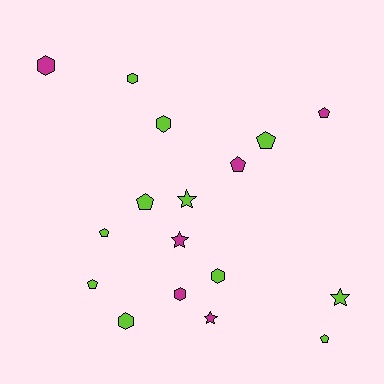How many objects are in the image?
There are 17 objects.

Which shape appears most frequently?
Pentagon, with 7 objects.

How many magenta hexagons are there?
There are 2 magenta hexagons.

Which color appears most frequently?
Lime, with 11 objects.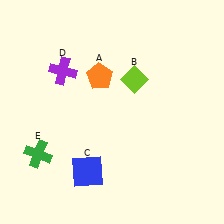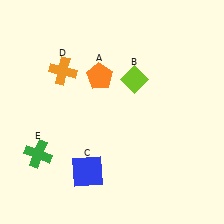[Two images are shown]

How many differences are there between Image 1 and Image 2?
There is 1 difference between the two images.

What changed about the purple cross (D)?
In Image 1, D is purple. In Image 2, it changed to orange.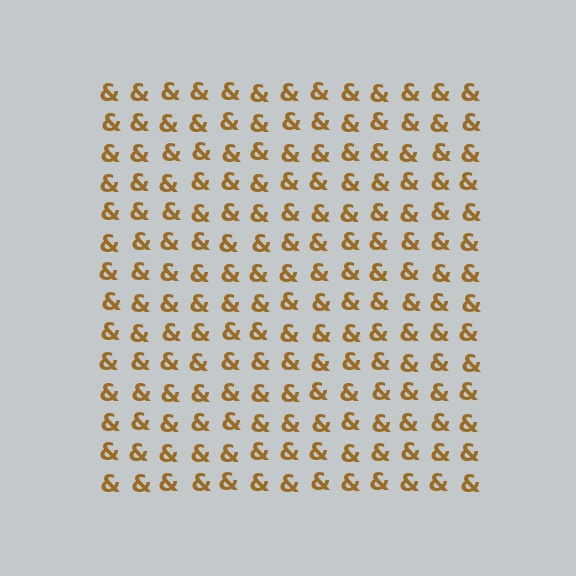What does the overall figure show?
The overall figure shows a square.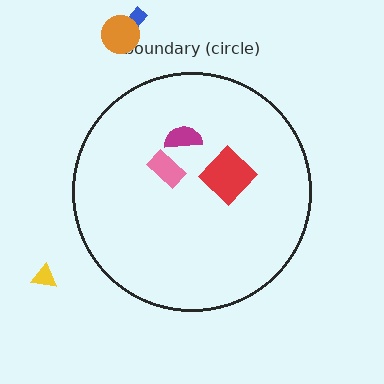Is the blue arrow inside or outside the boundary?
Outside.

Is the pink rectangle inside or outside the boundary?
Inside.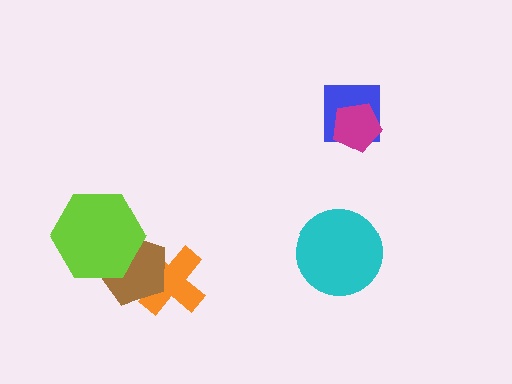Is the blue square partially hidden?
Yes, it is partially covered by another shape.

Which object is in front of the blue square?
The magenta pentagon is in front of the blue square.